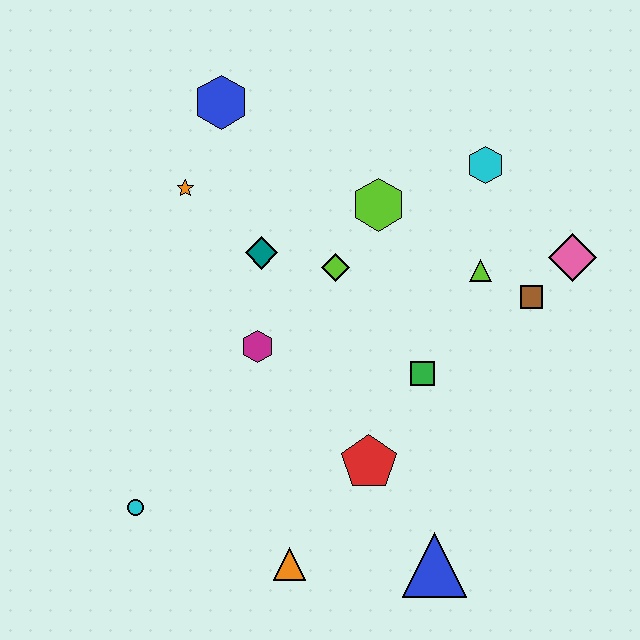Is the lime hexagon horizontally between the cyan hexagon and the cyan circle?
Yes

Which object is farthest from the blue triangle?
The blue hexagon is farthest from the blue triangle.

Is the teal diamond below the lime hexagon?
Yes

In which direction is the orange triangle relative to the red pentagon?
The orange triangle is below the red pentagon.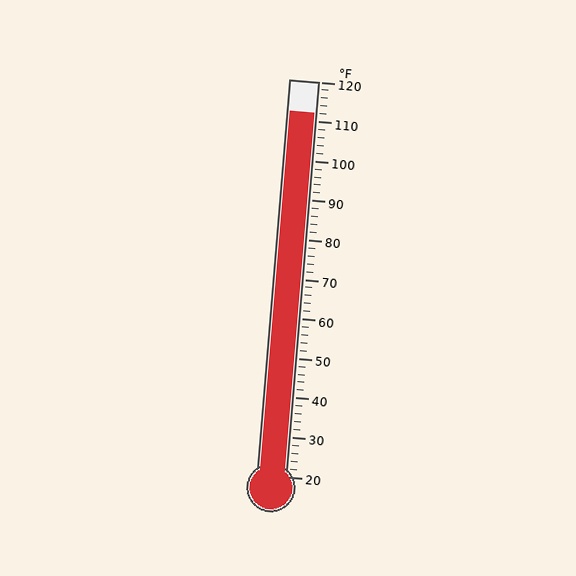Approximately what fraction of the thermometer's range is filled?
The thermometer is filled to approximately 90% of its range.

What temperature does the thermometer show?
The thermometer shows approximately 112°F.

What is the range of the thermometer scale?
The thermometer scale ranges from 20°F to 120°F.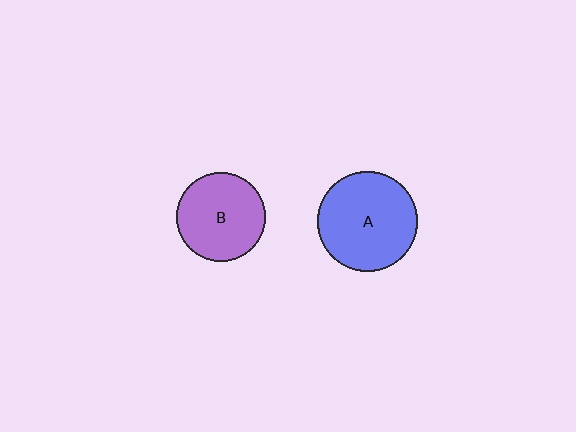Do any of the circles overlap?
No, none of the circles overlap.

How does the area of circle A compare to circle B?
Approximately 1.3 times.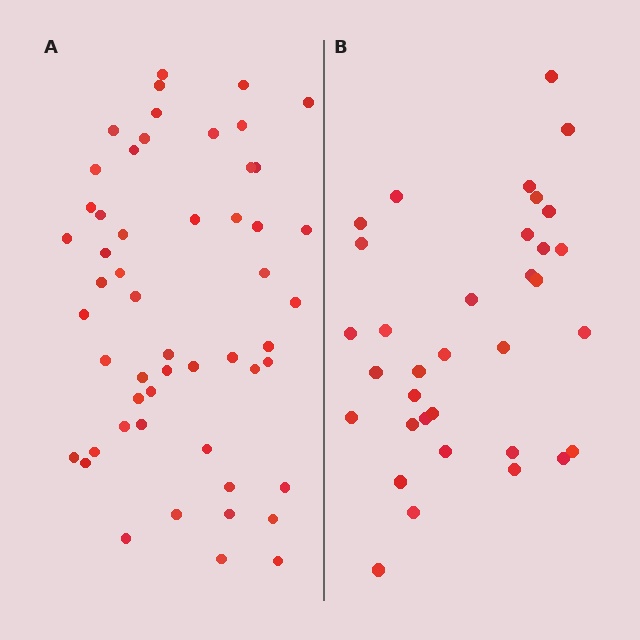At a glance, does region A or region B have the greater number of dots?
Region A (the left region) has more dots.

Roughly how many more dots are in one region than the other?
Region A has approximately 20 more dots than region B.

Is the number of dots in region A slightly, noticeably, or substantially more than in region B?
Region A has substantially more. The ratio is roughly 1.6 to 1.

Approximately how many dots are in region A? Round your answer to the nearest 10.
About 50 dots. (The exact count is 53, which rounds to 50.)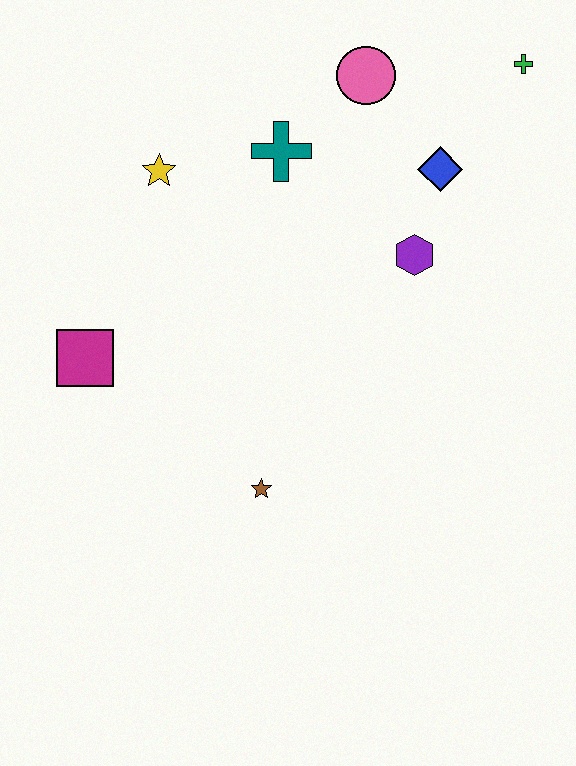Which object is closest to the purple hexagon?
The blue diamond is closest to the purple hexagon.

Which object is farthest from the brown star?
The green cross is farthest from the brown star.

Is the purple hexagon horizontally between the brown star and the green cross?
Yes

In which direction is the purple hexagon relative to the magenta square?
The purple hexagon is to the right of the magenta square.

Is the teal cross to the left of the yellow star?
No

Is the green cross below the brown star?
No